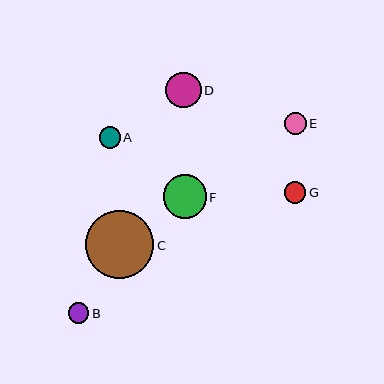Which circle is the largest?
Circle C is the largest with a size of approximately 68 pixels.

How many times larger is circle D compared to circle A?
Circle D is approximately 1.7 times the size of circle A.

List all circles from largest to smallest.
From largest to smallest: C, F, D, E, A, G, B.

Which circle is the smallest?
Circle B is the smallest with a size of approximately 21 pixels.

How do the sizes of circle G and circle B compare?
Circle G and circle B are approximately the same size.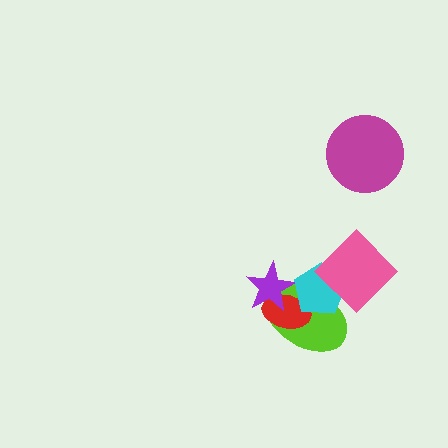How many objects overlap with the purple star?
2 objects overlap with the purple star.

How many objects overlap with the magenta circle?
0 objects overlap with the magenta circle.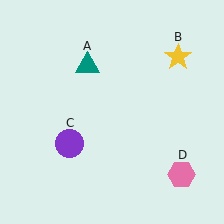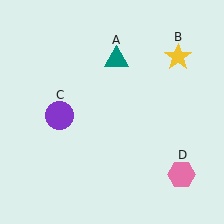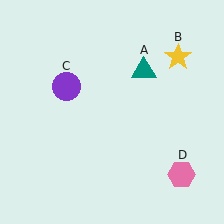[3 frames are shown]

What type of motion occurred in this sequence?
The teal triangle (object A), purple circle (object C) rotated clockwise around the center of the scene.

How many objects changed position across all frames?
2 objects changed position: teal triangle (object A), purple circle (object C).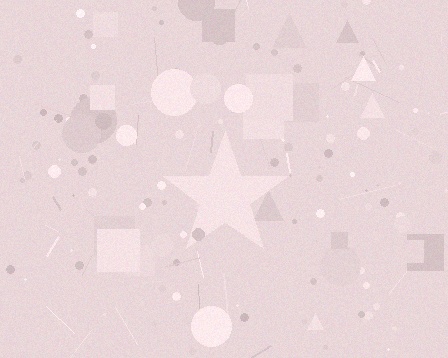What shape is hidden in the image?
A star is hidden in the image.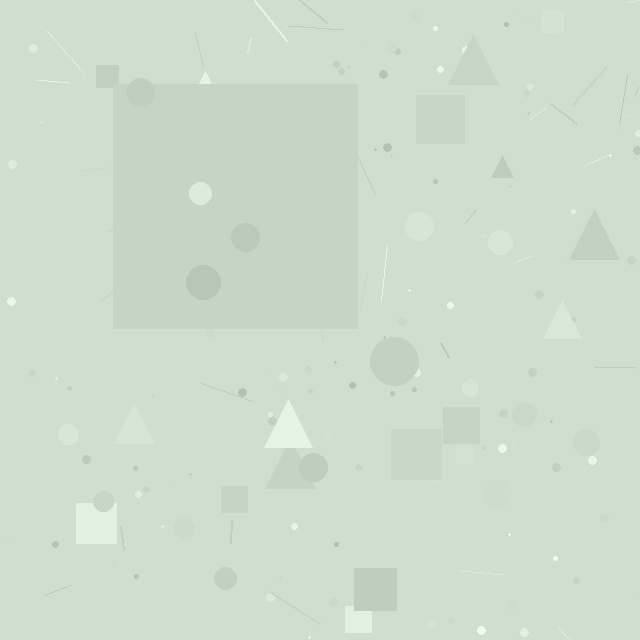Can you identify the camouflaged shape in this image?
The camouflaged shape is a square.